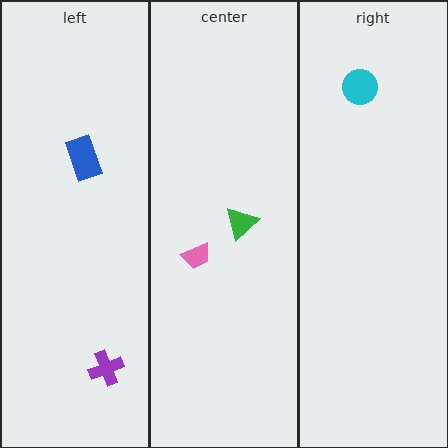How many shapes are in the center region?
2.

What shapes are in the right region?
The cyan circle.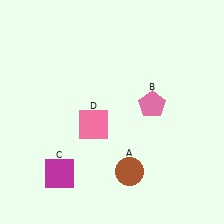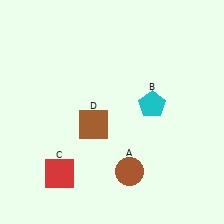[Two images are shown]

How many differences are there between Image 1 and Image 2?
There are 3 differences between the two images.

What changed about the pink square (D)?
In Image 1, D is pink. In Image 2, it changed to brown.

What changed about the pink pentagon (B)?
In Image 1, B is pink. In Image 2, it changed to cyan.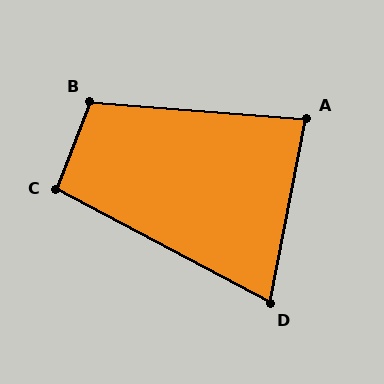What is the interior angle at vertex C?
Approximately 97 degrees (obtuse).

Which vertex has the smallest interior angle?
D, at approximately 73 degrees.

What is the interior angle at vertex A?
Approximately 83 degrees (acute).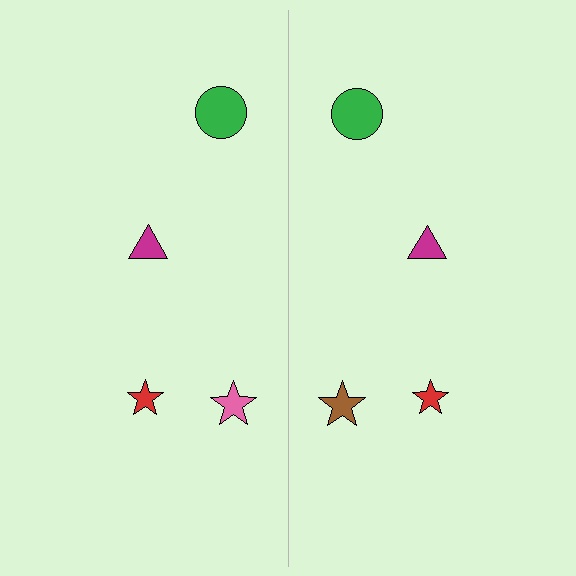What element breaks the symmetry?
The brown star on the right side breaks the symmetry — its mirror counterpart is pink.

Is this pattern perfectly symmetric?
No, the pattern is not perfectly symmetric. The brown star on the right side breaks the symmetry — its mirror counterpart is pink.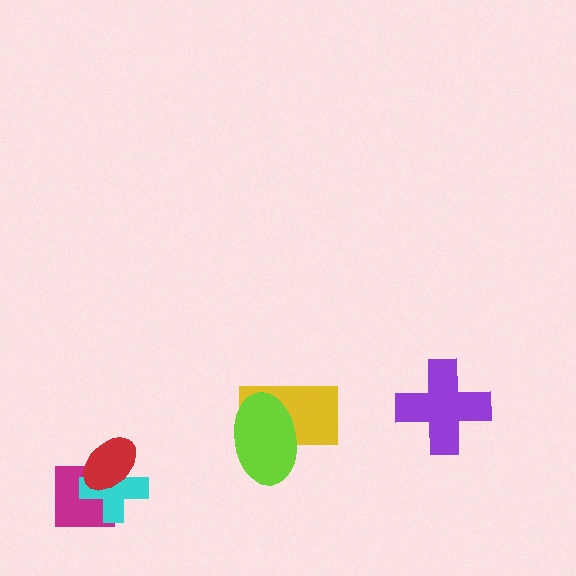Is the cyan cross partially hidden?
Yes, it is partially covered by another shape.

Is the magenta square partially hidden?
Yes, it is partially covered by another shape.